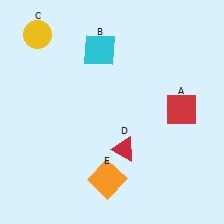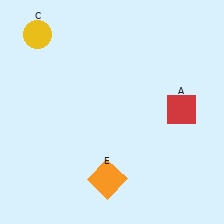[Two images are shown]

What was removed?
The red triangle (D), the cyan square (B) were removed in Image 2.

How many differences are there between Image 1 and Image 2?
There are 2 differences between the two images.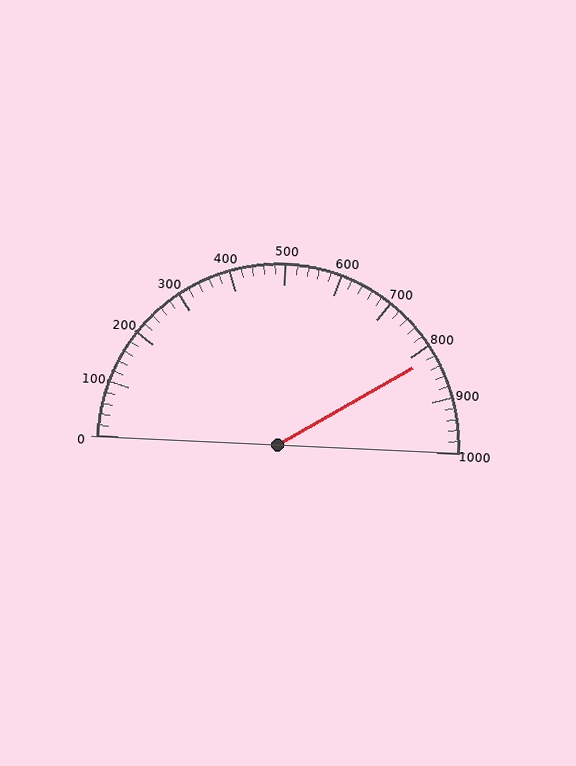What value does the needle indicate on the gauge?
The needle indicates approximately 820.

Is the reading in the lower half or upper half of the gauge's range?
The reading is in the upper half of the range (0 to 1000).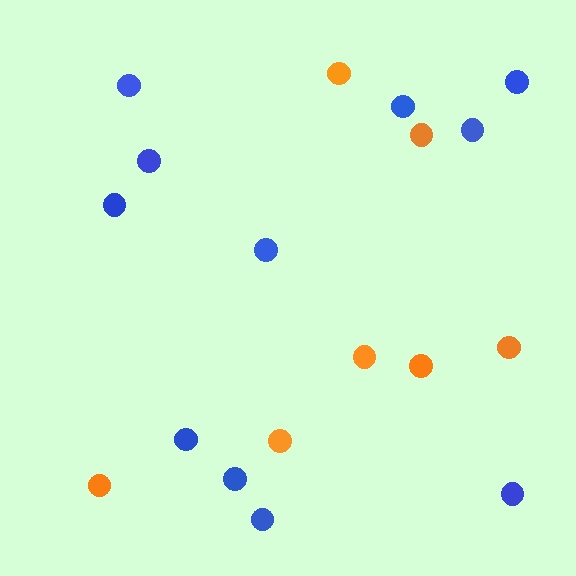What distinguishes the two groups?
There are 2 groups: one group of orange circles (7) and one group of blue circles (11).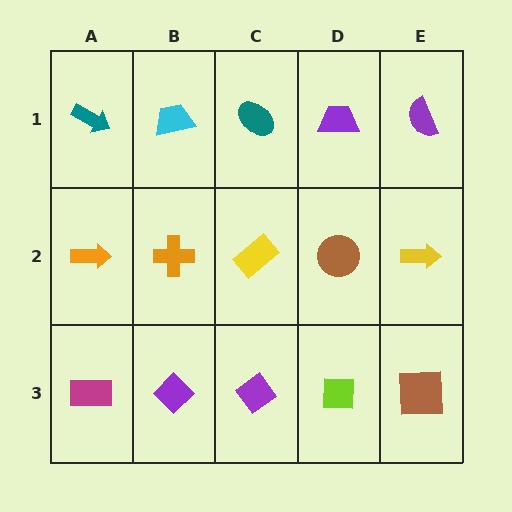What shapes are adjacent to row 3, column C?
A yellow rectangle (row 2, column C), a purple diamond (row 3, column B), a lime square (row 3, column D).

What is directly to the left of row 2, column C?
An orange cross.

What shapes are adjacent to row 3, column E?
A yellow arrow (row 2, column E), a lime square (row 3, column D).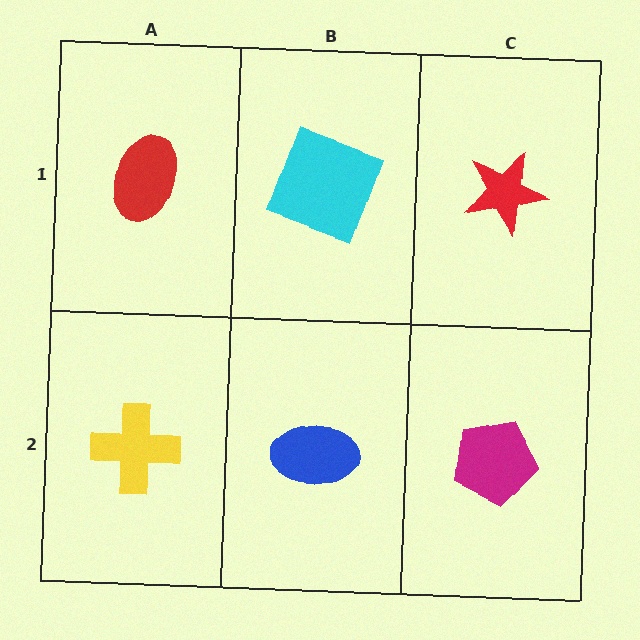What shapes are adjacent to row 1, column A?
A yellow cross (row 2, column A), a cyan square (row 1, column B).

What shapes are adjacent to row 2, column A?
A red ellipse (row 1, column A), a blue ellipse (row 2, column B).